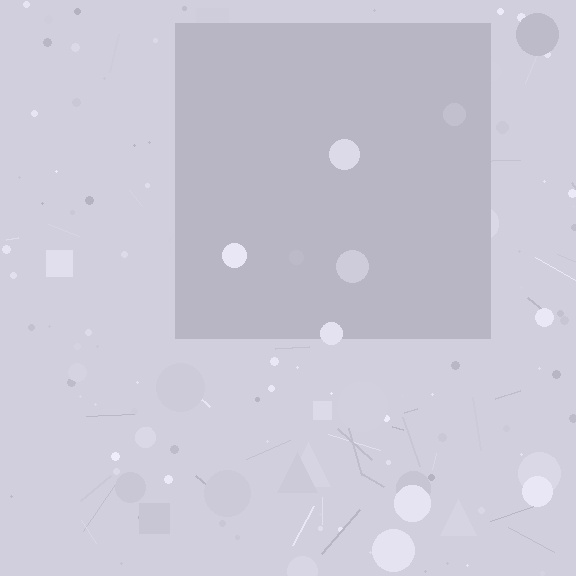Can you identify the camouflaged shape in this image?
The camouflaged shape is a square.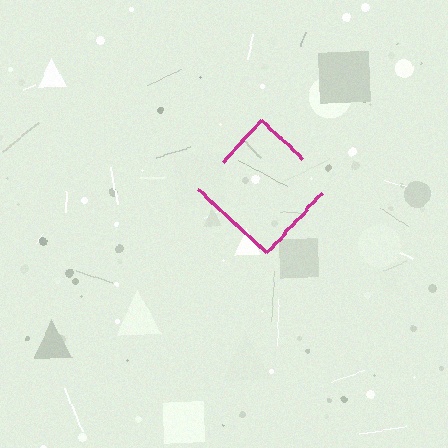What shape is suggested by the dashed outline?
The dashed outline suggests a diamond.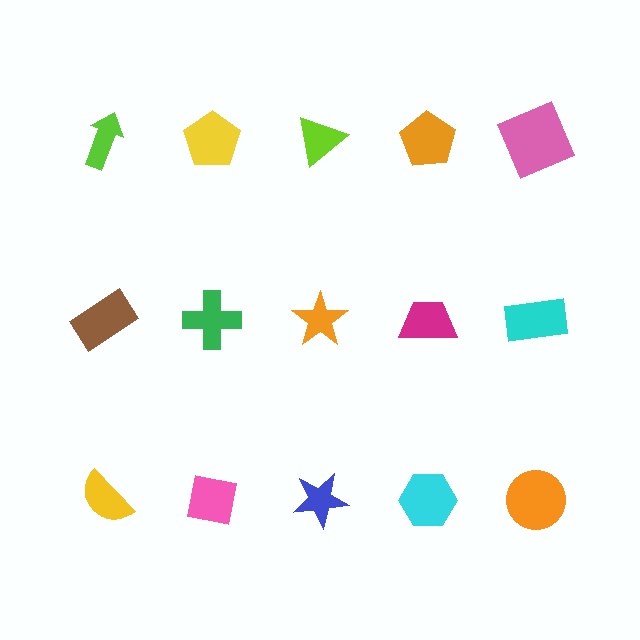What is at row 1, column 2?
A yellow pentagon.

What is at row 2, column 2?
A green cross.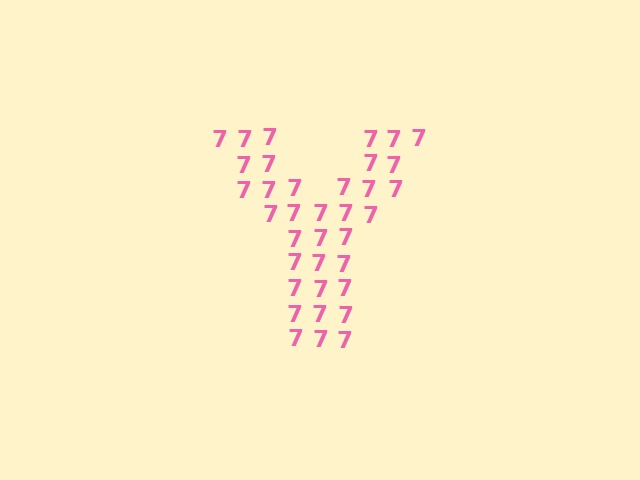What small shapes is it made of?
It is made of small digit 7's.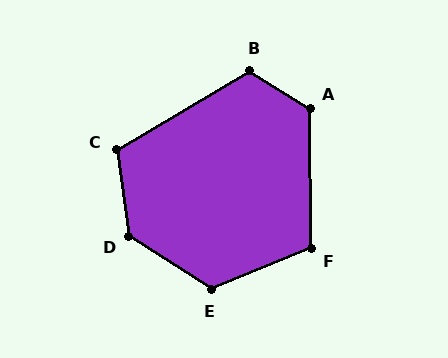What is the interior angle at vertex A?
Approximately 122 degrees (obtuse).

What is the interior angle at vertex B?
Approximately 117 degrees (obtuse).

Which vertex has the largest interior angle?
D, at approximately 130 degrees.